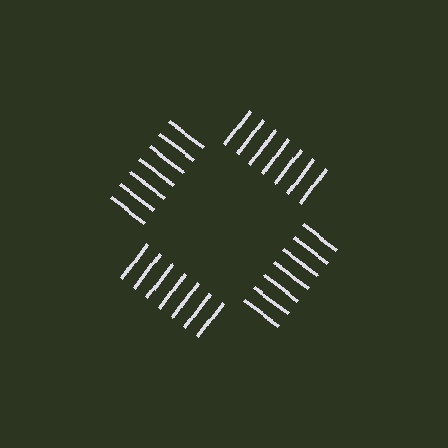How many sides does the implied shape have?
4 sides — the line-ends trace a square.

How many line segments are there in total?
28 — 7 along each of the 4 edges.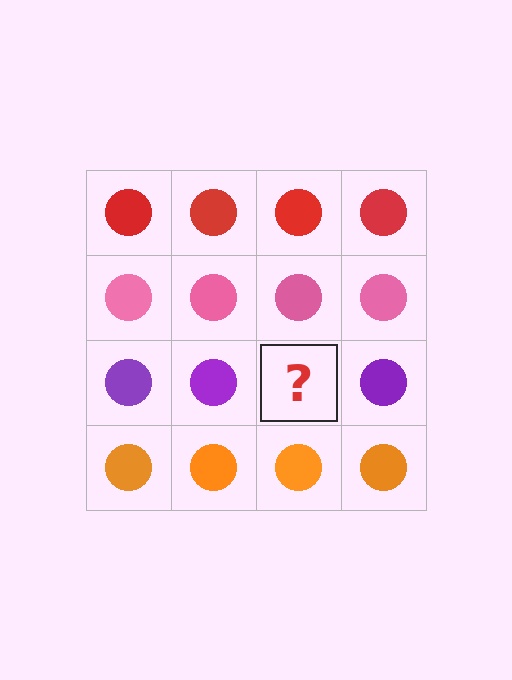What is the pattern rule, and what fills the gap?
The rule is that each row has a consistent color. The gap should be filled with a purple circle.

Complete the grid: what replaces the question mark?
The question mark should be replaced with a purple circle.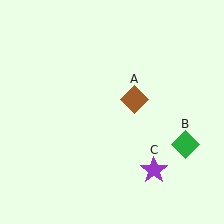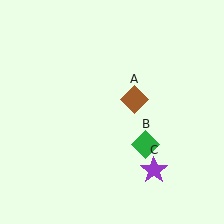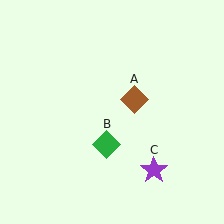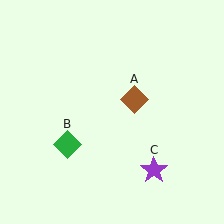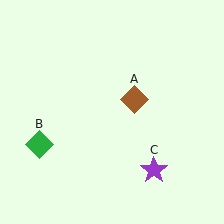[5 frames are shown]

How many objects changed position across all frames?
1 object changed position: green diamond (object B).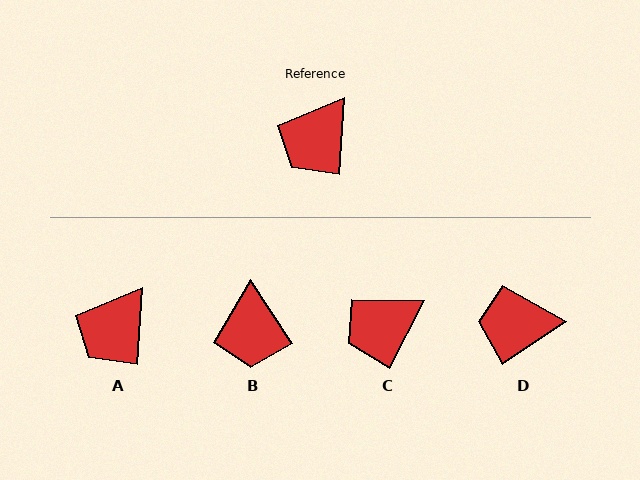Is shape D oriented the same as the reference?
No, it is off by about 52 degrees.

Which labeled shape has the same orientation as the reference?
A.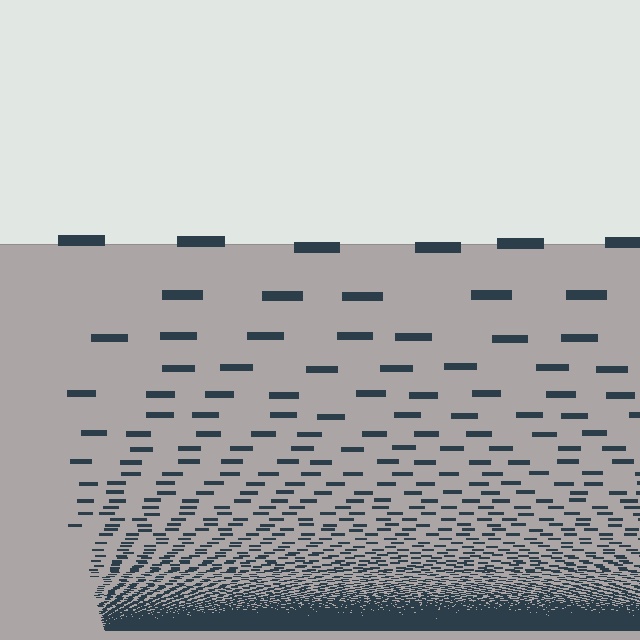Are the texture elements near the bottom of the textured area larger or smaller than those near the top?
Smaller. The gradient is inverted — elements near the bottom are smaller and denser.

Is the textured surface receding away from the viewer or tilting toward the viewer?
The surface appears to tilt toward the viewer. Texture elements get larger and sparser toward the top.